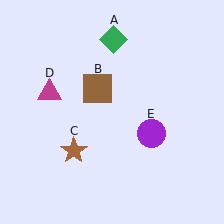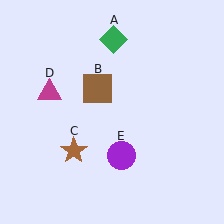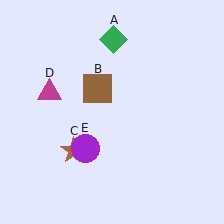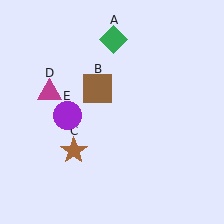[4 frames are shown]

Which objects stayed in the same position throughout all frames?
Green diamond (object A) and brown square (object B) and brown star (object C) and magenta triangle (object D) remained stationary.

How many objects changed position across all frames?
1 object changed position: purple circle (object E).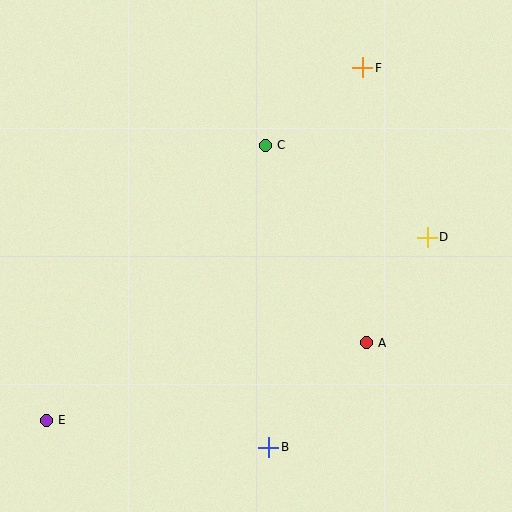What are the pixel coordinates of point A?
Point A is at (366, 343).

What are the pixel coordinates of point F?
Point F is at (363, 68).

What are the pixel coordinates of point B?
Point B is at (269, 447).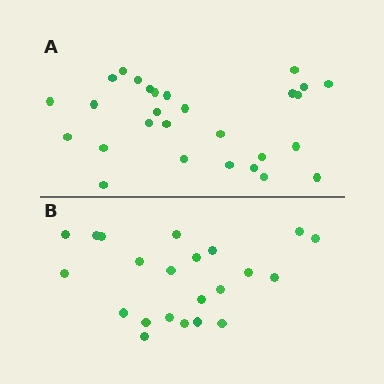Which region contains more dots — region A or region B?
Region A (the top region) has more dots.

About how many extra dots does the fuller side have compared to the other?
Region A has about 6 more dots than region B.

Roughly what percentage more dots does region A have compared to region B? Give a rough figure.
About 25% more.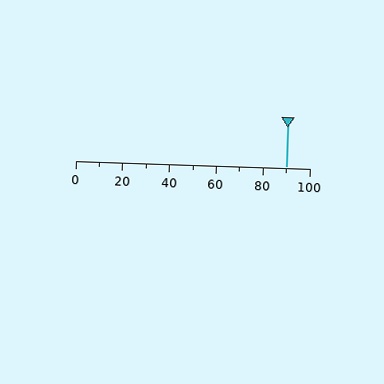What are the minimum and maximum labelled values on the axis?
The axis runs from 0 to 100.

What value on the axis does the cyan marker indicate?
The marker indicates approximately 90.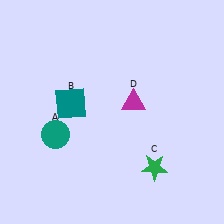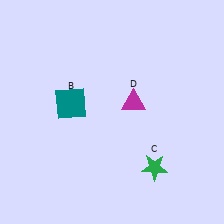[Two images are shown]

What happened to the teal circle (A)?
The teal circle (A) was removed in Image 2. It was in the bottom-left area of Image 1.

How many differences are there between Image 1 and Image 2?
There is 1 difference between the two images.